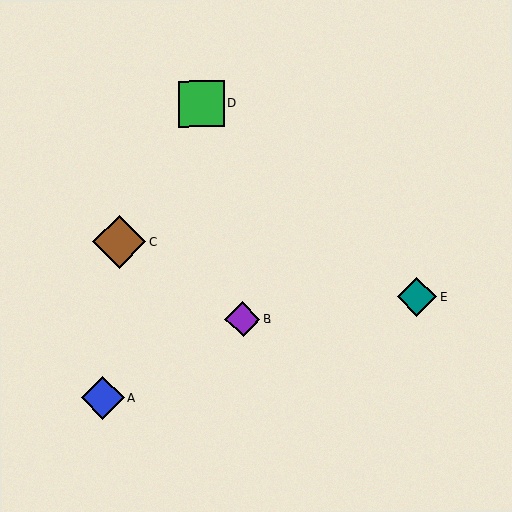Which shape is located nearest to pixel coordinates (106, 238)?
The brown diamond (labeled C) at (119, 242) is nearest to that location.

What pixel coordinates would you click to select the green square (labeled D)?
Click at (201, 104) to select the green square D.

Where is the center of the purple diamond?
The center of the purple diamond is at (243, 319).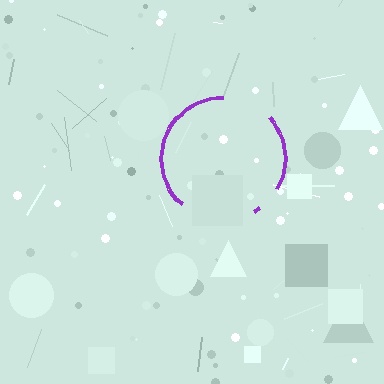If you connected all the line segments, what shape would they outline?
They would outline a circle.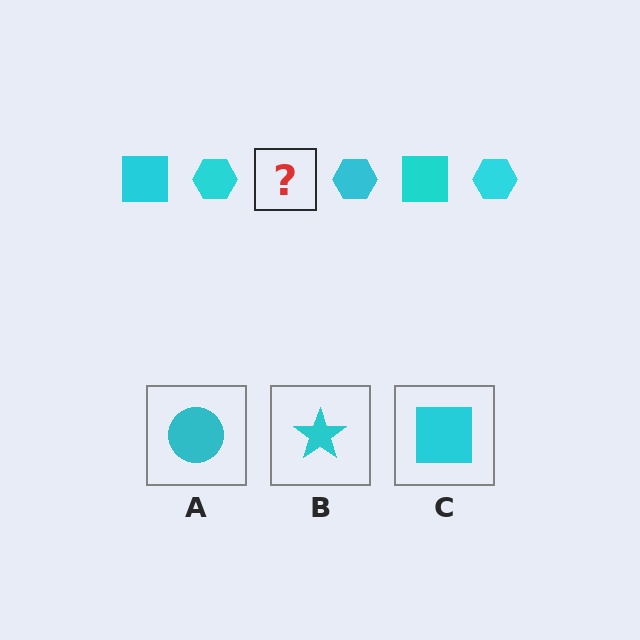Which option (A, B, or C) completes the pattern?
C.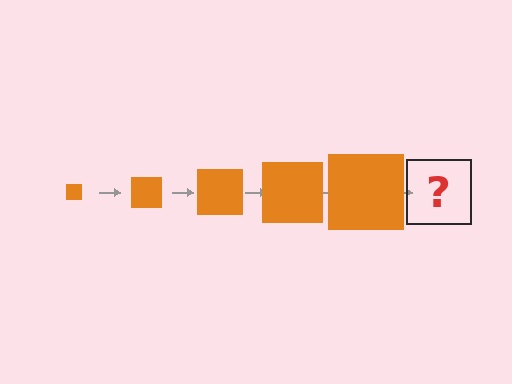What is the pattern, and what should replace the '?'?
The pattern is that the square gets progressively larger each step. The '?' should be an orange square, larger than the previous one.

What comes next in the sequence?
The next element should be an orange square, larger than the previous one.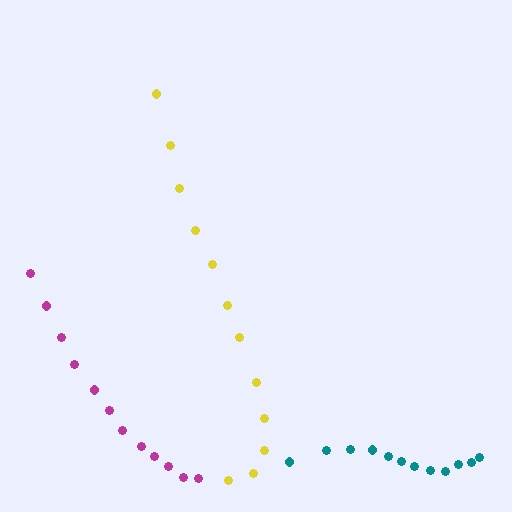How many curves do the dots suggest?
There are 3 distinct paths.